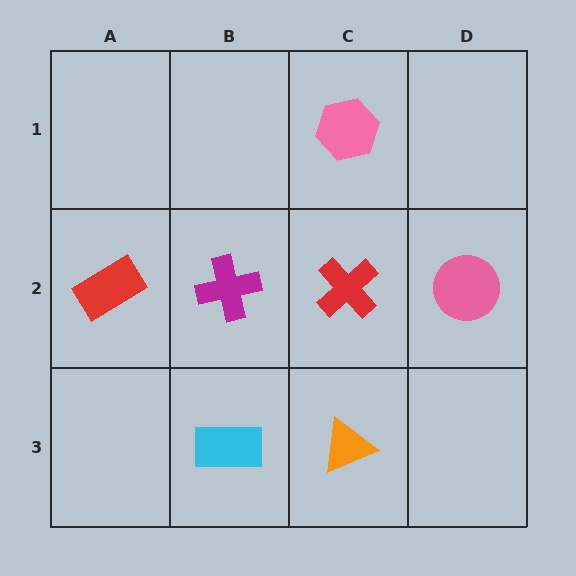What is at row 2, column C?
A red cross.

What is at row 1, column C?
A pink hexagon.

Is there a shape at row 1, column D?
No, that cell is empty.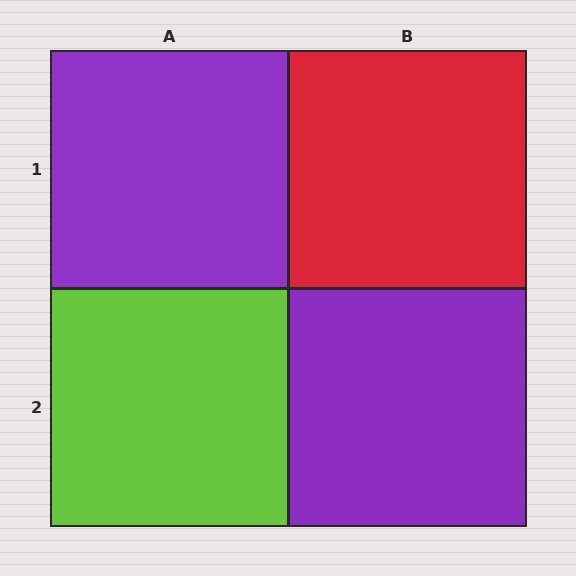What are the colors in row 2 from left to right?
Lime, purple.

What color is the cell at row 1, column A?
Purple.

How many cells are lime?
1 cell is lime.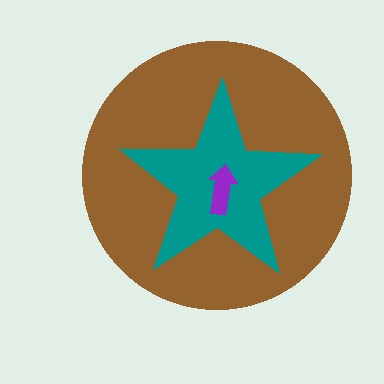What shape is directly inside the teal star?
The purple arrow.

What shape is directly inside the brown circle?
The teal star.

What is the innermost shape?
The purple arrow.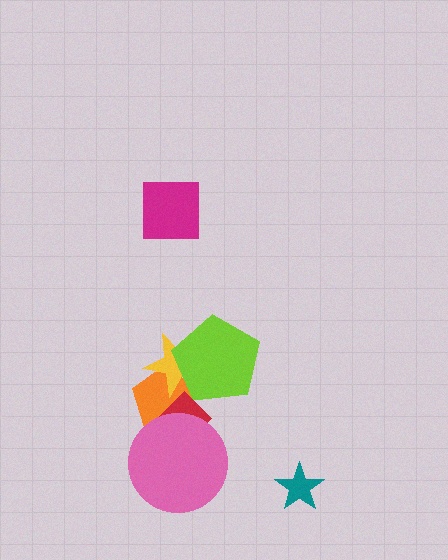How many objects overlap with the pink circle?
2 objects overlap with the pink circle.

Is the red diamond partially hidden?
Yes, it is partially covered by another shape.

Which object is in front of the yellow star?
The lime pentagon is in front of the yellow star.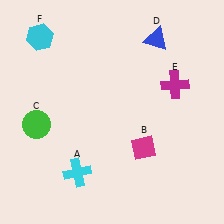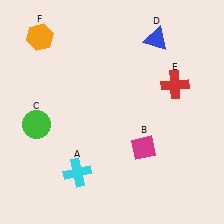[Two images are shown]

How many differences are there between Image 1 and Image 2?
There are 2 differences between the two images.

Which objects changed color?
E changed from magenta to red. F changed from cyan to orange.